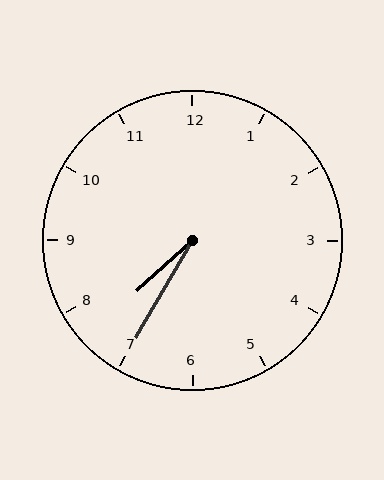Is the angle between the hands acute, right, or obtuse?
It is acute.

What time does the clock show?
7:35.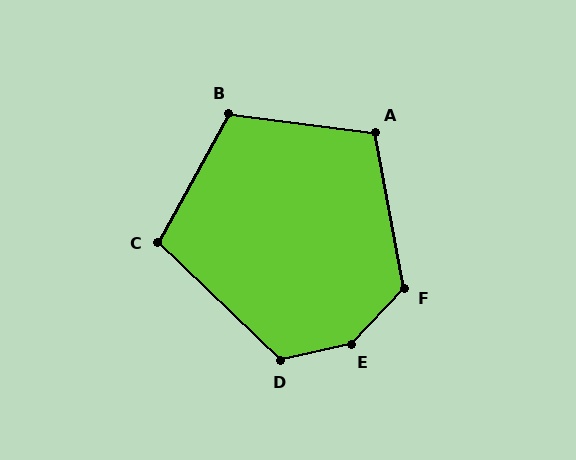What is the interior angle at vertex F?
Approximately 126 degrees (obtuse).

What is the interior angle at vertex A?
Approximately 108 degrees (obtuse).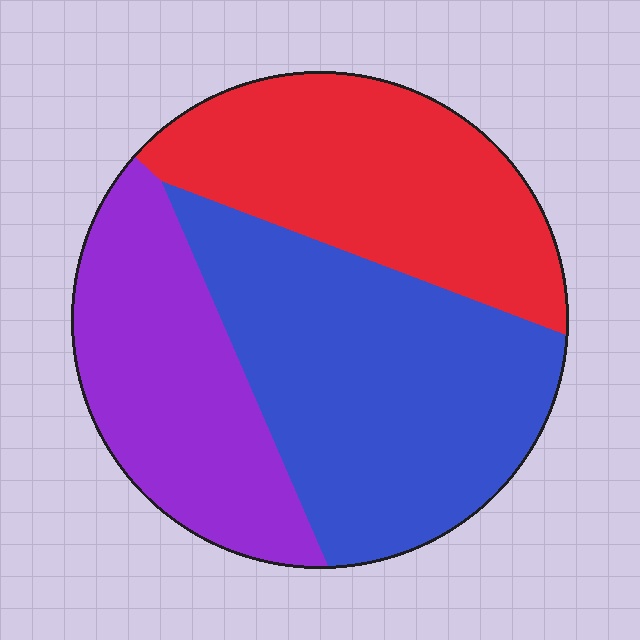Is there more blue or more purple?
Blue.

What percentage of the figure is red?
Red takes up between a quarter and a half of the figure.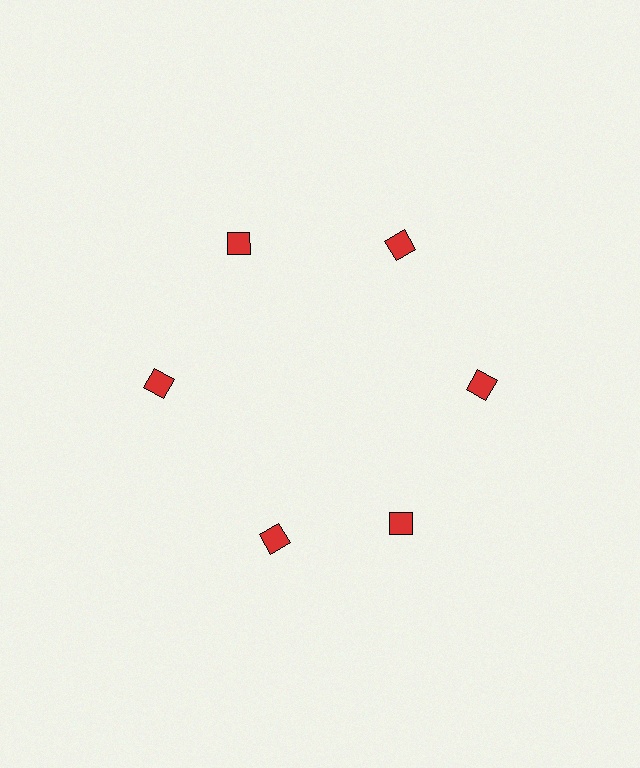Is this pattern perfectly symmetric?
No. The 6 red squares are arranged in a ring, but one element near the 7 o'clock position is rotated out of alignment along the ring, breaking the 6-fold rotational symmetry.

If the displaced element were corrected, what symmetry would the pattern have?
It would have 6-fold rotational symmetry — the pattern would map onto itself every 60 degrees.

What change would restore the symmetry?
The symmetry would be restored by rotating it back into even spacing with its neighbors so that all 6 squares sit at equal angles and equal distance from the center.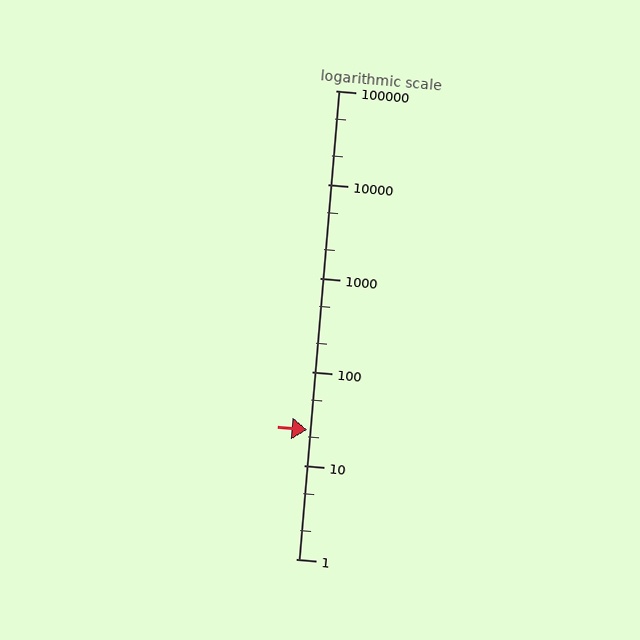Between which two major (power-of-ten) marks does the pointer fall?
The pointer is between 10 and 100.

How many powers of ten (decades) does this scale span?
The scale spans 5 decades, from 1 to 100000.